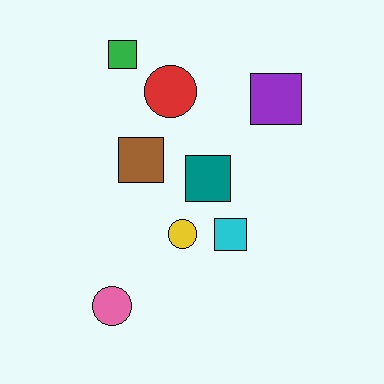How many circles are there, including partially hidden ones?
There are 3 circles.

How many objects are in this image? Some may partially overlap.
There are 8 objects.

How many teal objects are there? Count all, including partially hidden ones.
There is 1 teal object.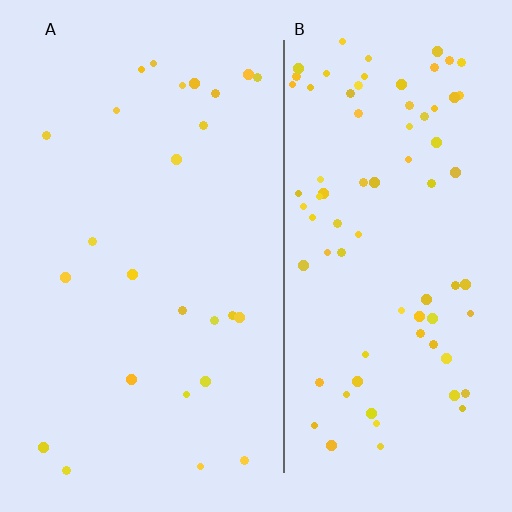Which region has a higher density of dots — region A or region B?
B (the right).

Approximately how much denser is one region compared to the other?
Approximately 3.2× — region B over region A.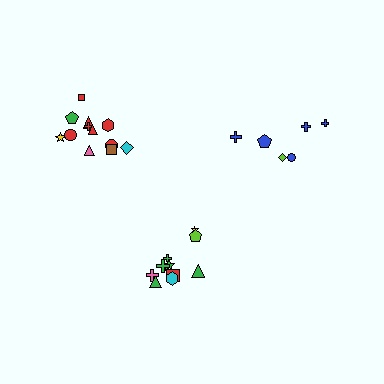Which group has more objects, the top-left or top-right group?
The top-left group.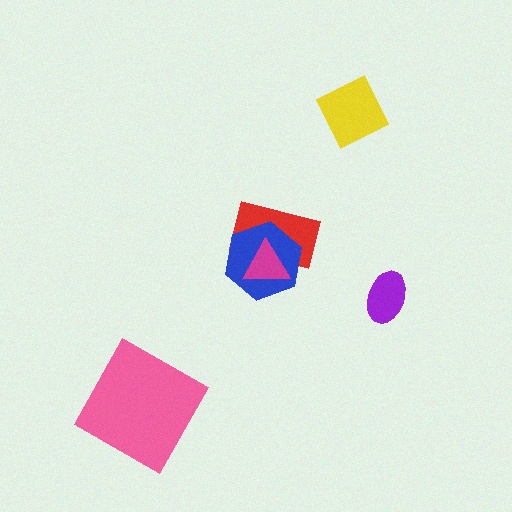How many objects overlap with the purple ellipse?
0 objects overlap with the purple ellipse.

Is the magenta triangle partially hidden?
No, no other shape covers it.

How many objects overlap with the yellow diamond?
0 objects overlap with the yellow diamond.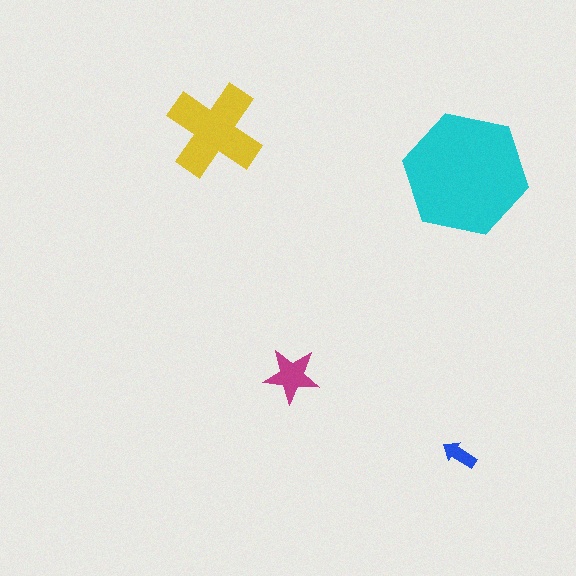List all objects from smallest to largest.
The blue arrow, the magenta star, the yellow cross, the cyan hexagon.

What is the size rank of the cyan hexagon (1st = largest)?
1st.